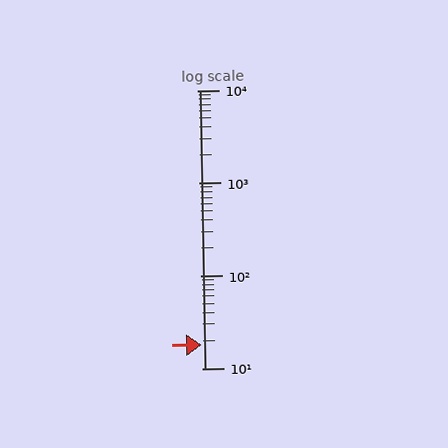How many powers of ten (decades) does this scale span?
The scale spans 3 decades, from 10 to 10000.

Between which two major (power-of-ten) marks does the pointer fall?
The pointer is between 10 and 100.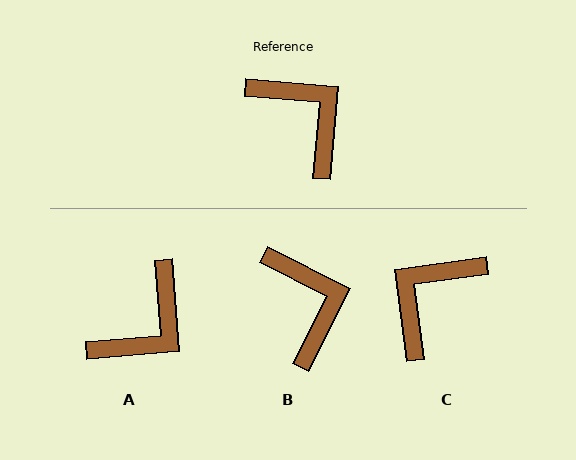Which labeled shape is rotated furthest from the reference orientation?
C, about 103 degrees away.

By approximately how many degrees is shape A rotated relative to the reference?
Approximately 80 degrees clockwise.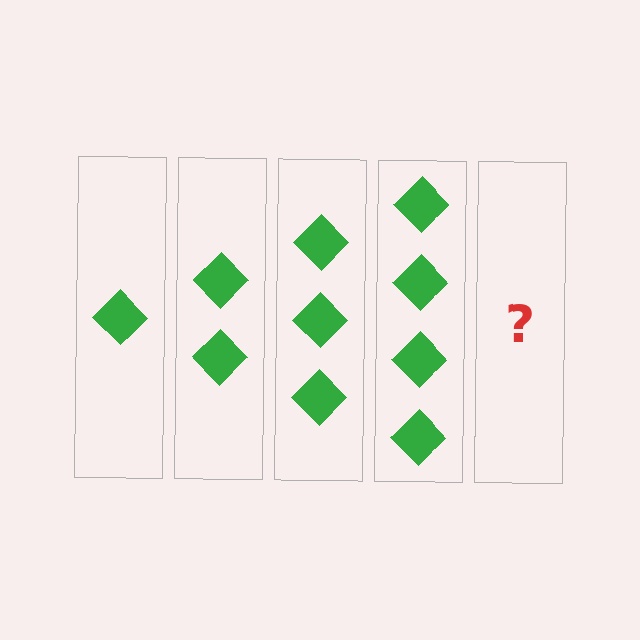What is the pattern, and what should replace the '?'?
The pattern is that each step adds one more diamond. The '?' should be 5 diamonds.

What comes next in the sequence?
The next element should be 5 diamonds.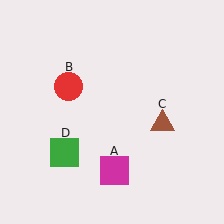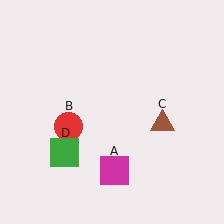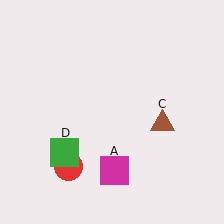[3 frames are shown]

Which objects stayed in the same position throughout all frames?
Magenta square (object A) and brown triangle (object C) and green square (object D) remained stationary.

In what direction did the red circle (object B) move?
The red circle (object B) moved down.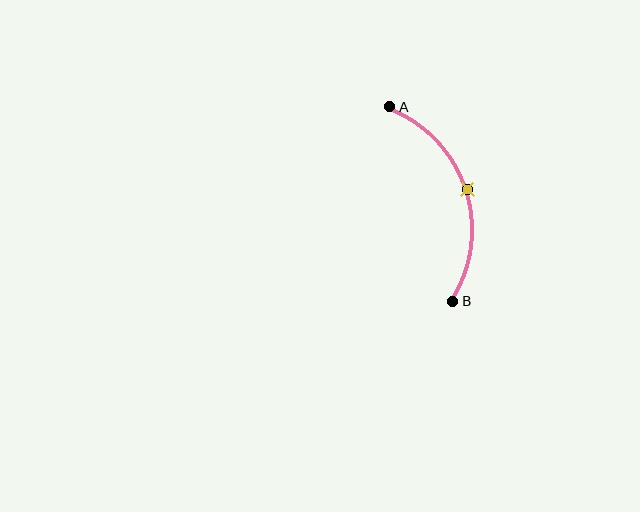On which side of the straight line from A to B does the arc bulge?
The arc bulges to the right of the straight line connecting A and B.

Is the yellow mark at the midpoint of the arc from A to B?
Yes. The yellow mark lies on the arc at equal arc-length from both A and B — it is the arc midpoint.